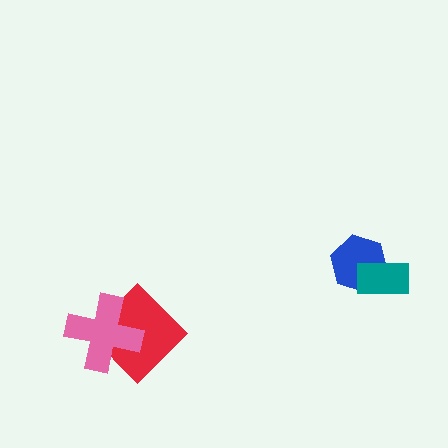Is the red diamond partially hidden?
Yes, it is partially covered by another shape.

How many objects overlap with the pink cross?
1 object overlaps with the pink cross.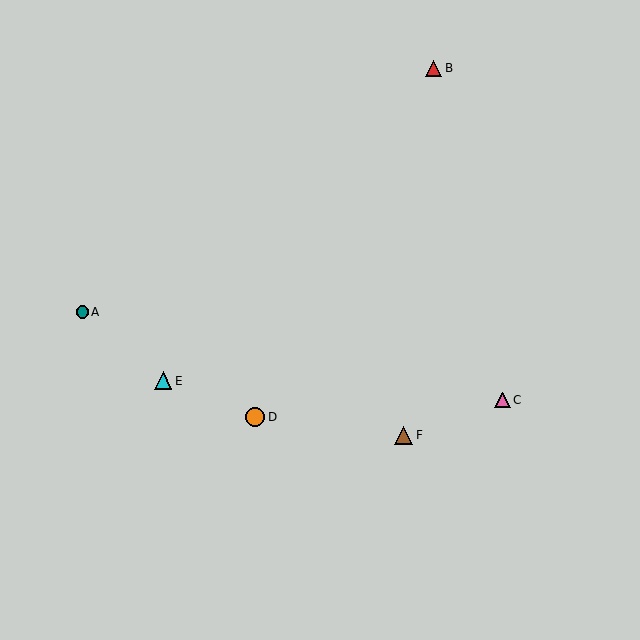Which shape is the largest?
The orange circle (labeled D) is the largest.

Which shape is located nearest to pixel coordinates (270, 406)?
The orange circle (labeled D) at (255, 417) is nearest to that location.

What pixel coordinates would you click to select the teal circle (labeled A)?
Click at (82, 312) to select the teal circle A.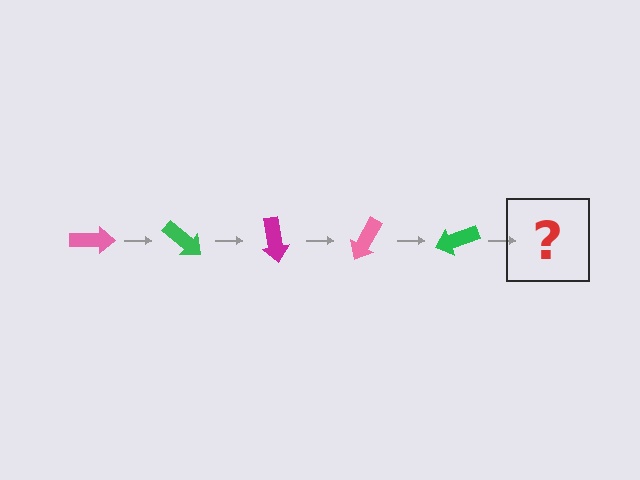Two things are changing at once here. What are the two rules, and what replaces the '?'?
The two rules are that it rotates 40 degrees each step and the color cycles through pink, green, and magenta. The '?' should be a magenta arrow, rotated 200 degrees from the start.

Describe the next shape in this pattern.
It should be a magenta arrow, rotated 200 degrees from the start.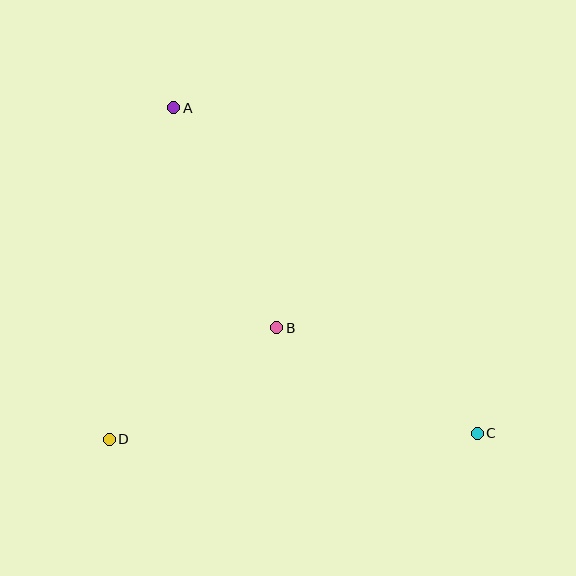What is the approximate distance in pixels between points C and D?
The distance between C and D is approximately 368 pixels.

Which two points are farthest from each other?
Points A and C are farthest from each other.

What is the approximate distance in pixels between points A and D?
The distance between A and D is approximately 338 pixels.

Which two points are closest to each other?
Points B and D are closest to each other.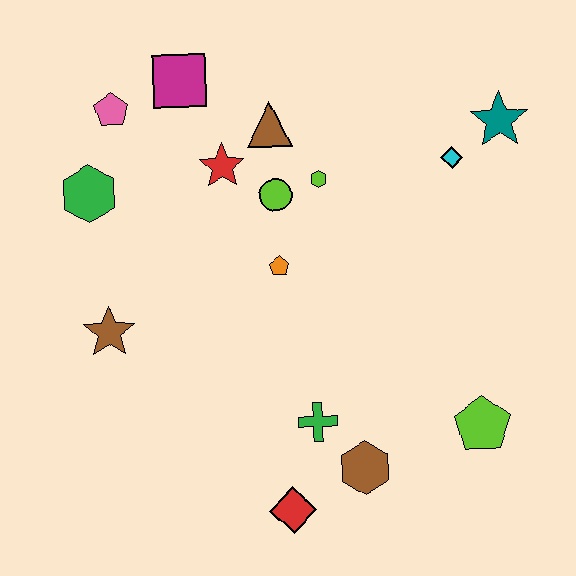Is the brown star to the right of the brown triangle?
No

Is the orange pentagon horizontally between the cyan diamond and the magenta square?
Yes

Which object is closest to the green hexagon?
The pink pentagon is closest to the green hexagon.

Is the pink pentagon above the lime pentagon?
Yes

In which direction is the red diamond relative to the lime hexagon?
The red diamond is below the lime hexagon.